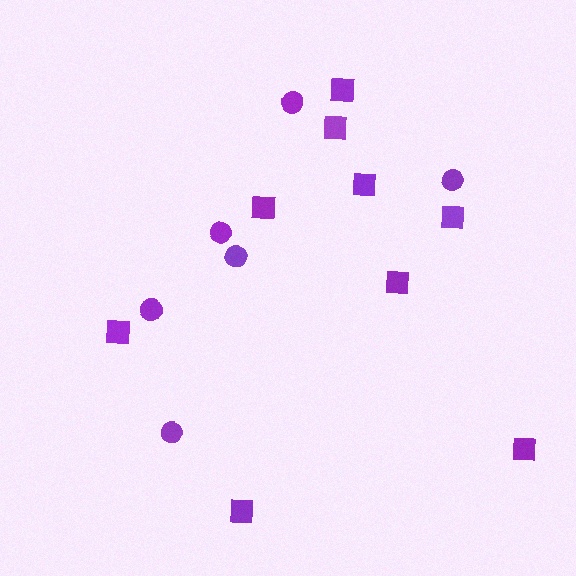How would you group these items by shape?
There are 2 groups: one group of squares (9) and one group of circles (6).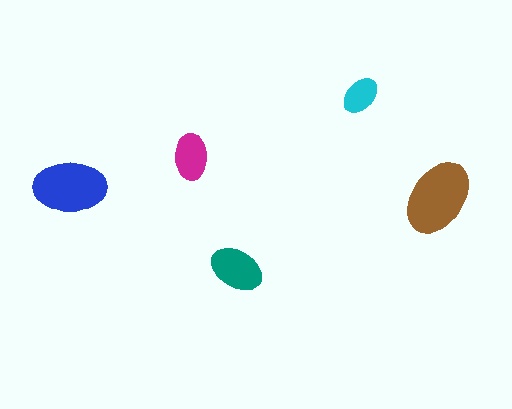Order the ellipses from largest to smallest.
the brown one, the blue one, the teal one, the magenta one, the cyan one.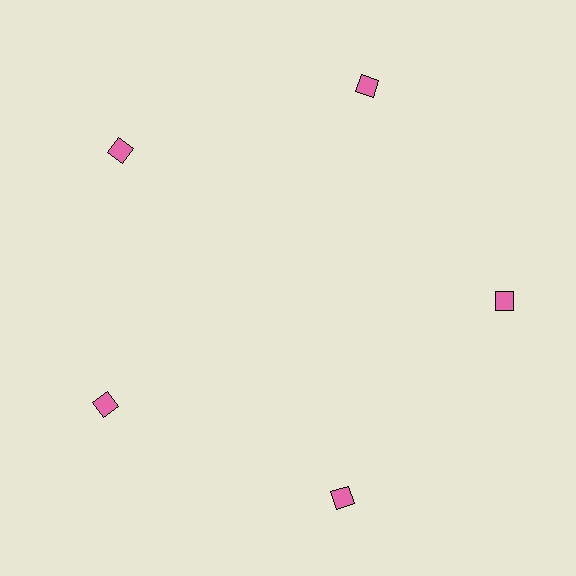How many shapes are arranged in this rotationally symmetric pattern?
There are 5 shapes, arranged in 5 groups of 1.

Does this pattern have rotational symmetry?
Yes, this pattern has 5-fold rotational symmetry. It looks the same after rotating 72 degrees around the center.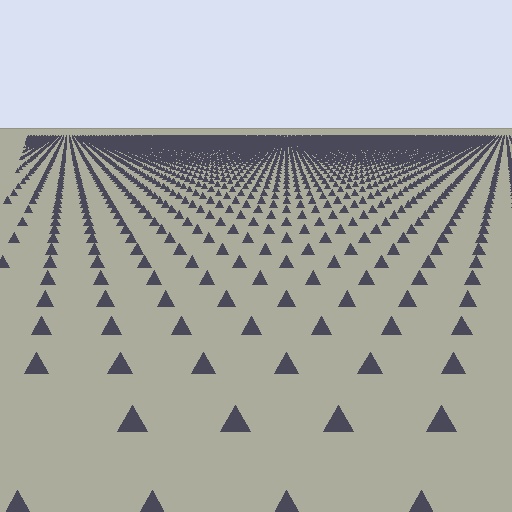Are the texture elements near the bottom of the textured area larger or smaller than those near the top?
Larger. Near the bottom, elements are closer to the viewer and appear at a bigger on-screen size.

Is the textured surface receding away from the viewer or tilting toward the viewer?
The surface is receding away from the viewer. Texture elements get smaller and denser toward the top.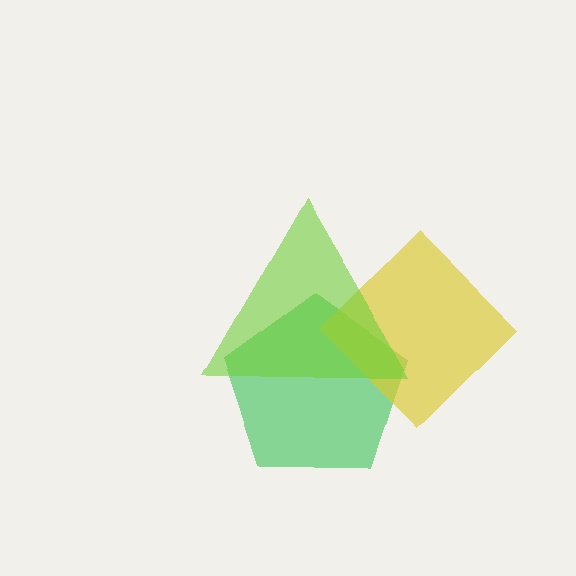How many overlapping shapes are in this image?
There are 3 overlapping shapes in the image.